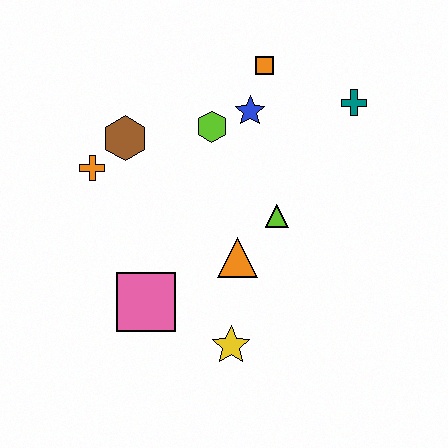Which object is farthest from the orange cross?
The teal cross is farthest from the orange cross.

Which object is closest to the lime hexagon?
The blue star is closest to the lime hexagon.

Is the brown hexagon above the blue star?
No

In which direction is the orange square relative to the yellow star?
The orange square is above the yellow star.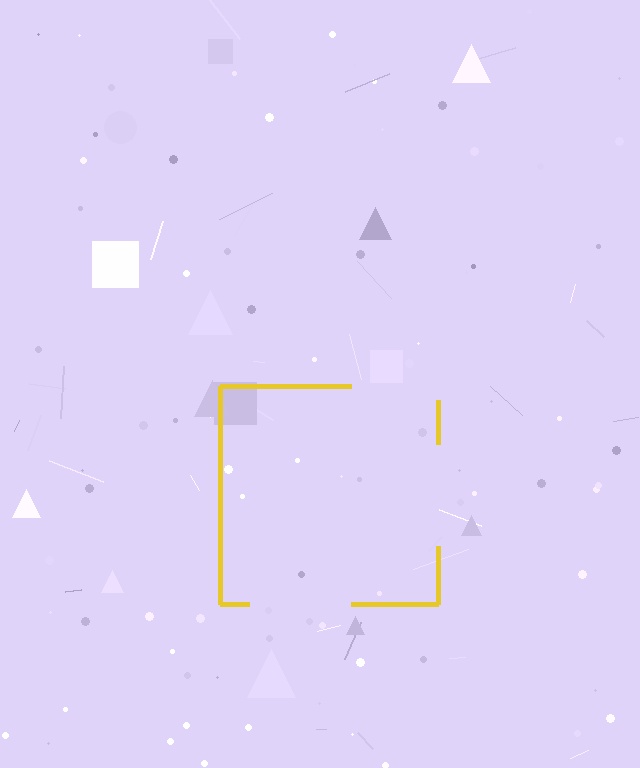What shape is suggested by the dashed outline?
The dashed outline suggests a square.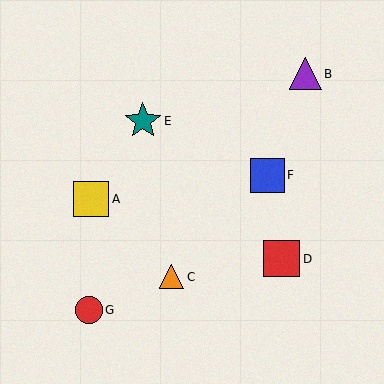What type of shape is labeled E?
Shape E is a teal star.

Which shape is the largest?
The teal star (labeled E) is the largest.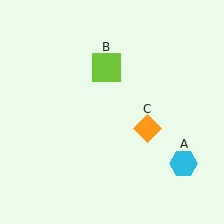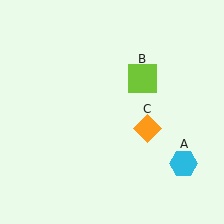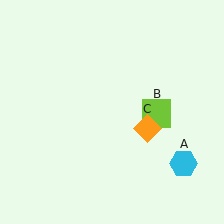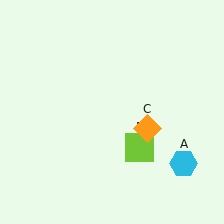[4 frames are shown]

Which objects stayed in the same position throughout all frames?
Cyan hexagon (object A) and orange diamond (object C) remained stationary.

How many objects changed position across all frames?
1 object changed position: lime square (object B).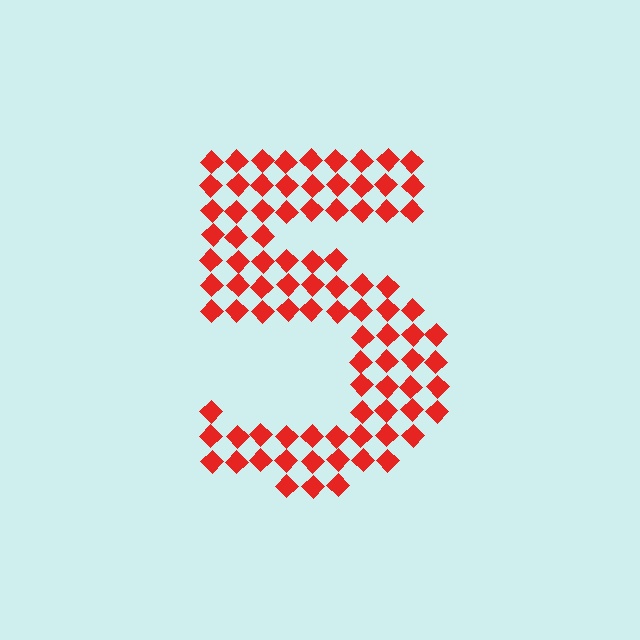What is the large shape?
The large shape is the digit 5.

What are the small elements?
The small elements are diamonds.